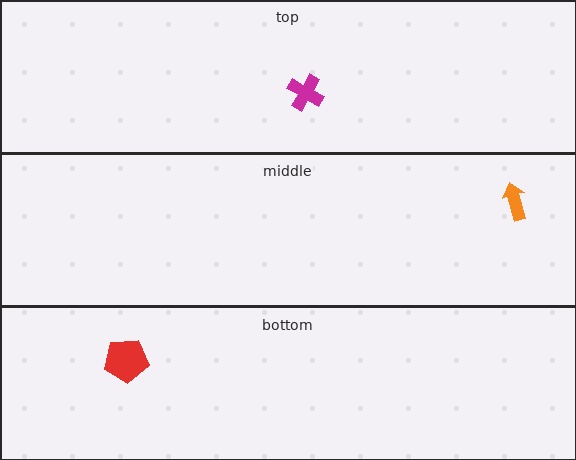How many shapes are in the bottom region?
1.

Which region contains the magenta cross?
The top region.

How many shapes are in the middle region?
1.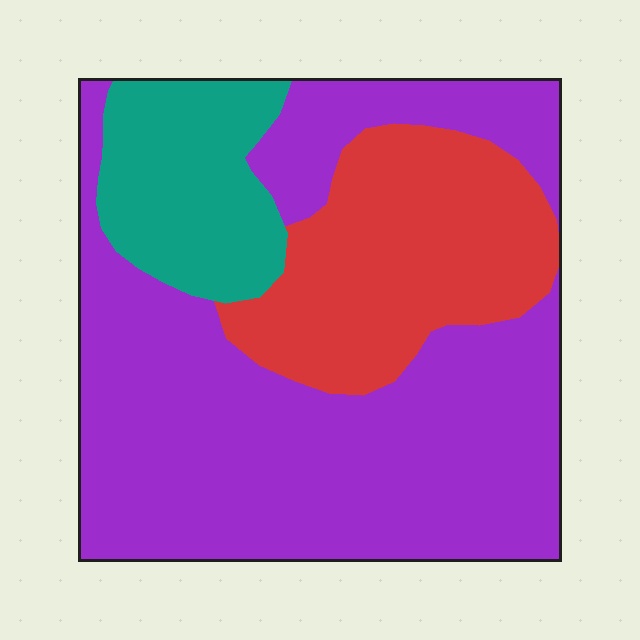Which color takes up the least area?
Teal, at roughly 15%.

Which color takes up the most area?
Purple, at roughly 60%.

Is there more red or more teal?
Red.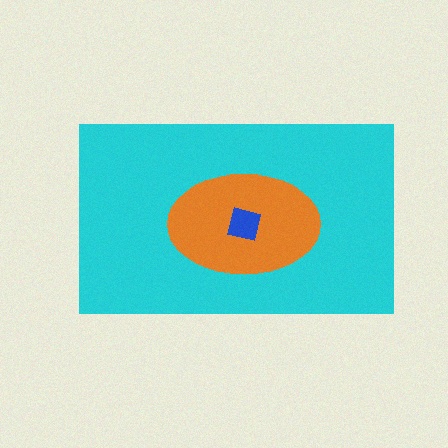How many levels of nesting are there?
3.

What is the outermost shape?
The cyan rectangle.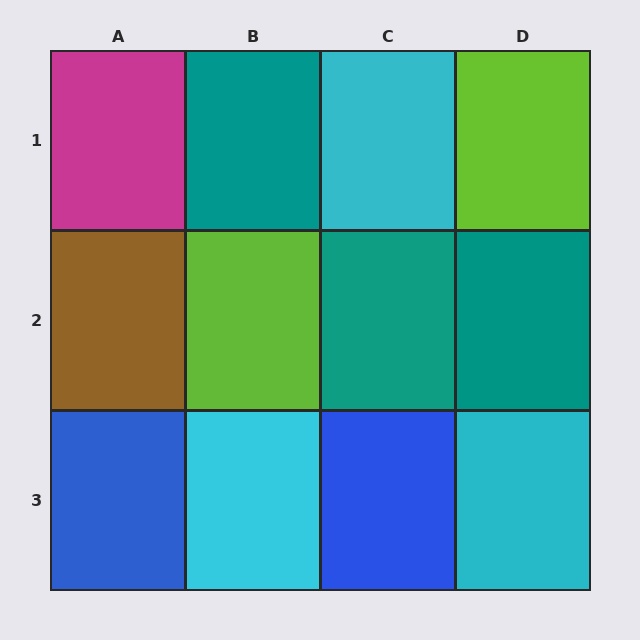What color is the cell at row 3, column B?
Cyan.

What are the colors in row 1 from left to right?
Magenta, teal, cyan, lime.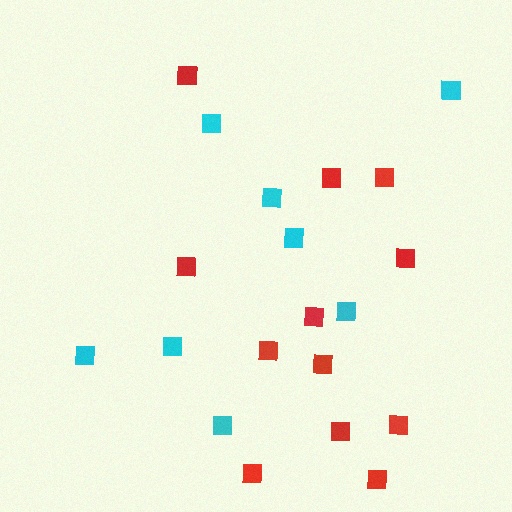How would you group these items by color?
There are 2 groups: one group of red squares (12) and one group of cyan squares (8).